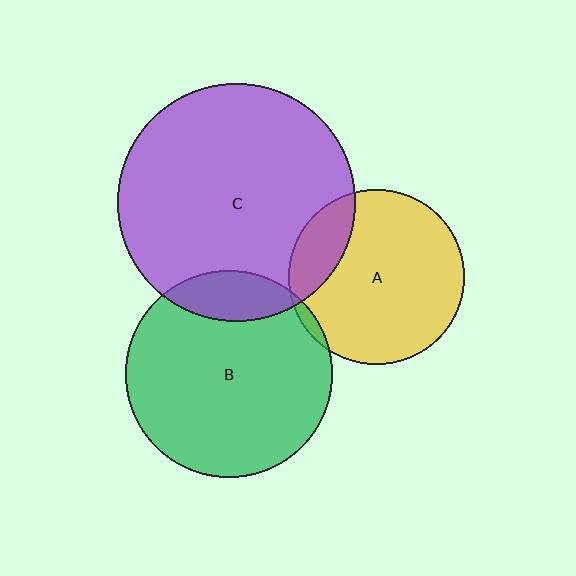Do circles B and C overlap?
Yes.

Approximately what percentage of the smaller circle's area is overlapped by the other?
Approximately 15%.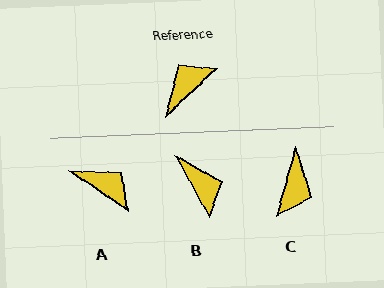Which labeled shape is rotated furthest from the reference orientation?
C, about 148 degrees away.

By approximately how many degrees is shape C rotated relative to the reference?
Approximately 148 degrees clockwise.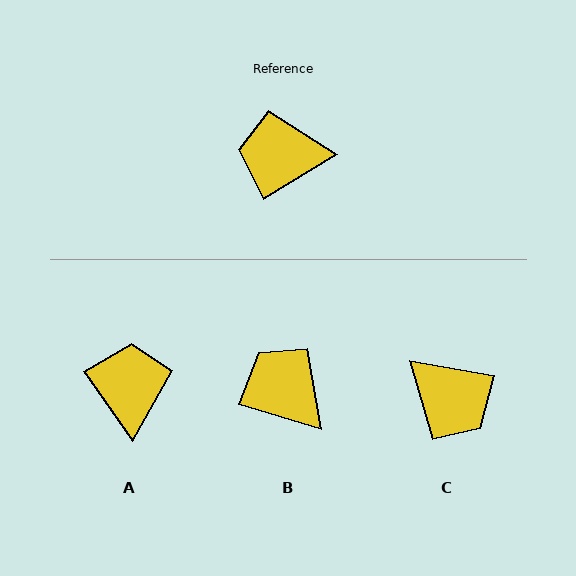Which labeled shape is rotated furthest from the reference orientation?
C, about 139 degrees away.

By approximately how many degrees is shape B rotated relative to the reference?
Approximately 48 degrees clockwise.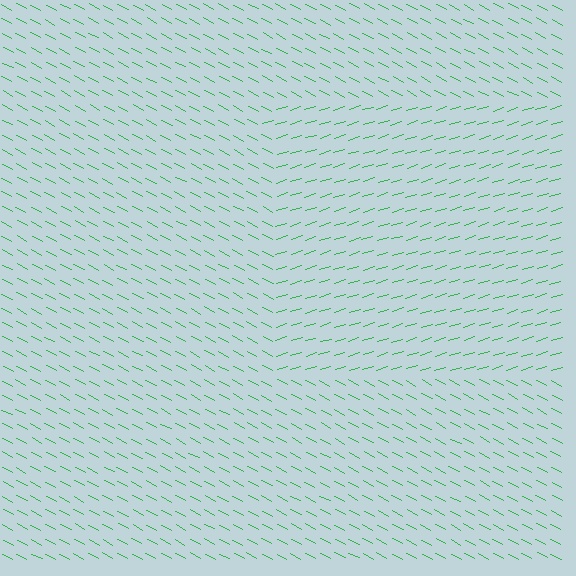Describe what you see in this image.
The image is filled with small green line segments. A rectangle region in the image has lines oriented differently from the surrounding lines, creating a visible texture boundary.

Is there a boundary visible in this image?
Yes, there is a texture boundary formed by a change in line orientation.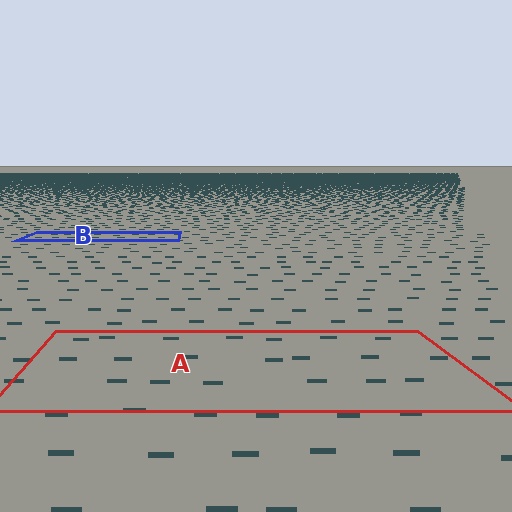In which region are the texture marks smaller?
The texture marks are smaller in region B, because it is farther away.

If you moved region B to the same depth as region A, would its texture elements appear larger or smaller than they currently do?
They would appear larger. At a closer depth, the same texture elements are projected at a bigger on-screen size.